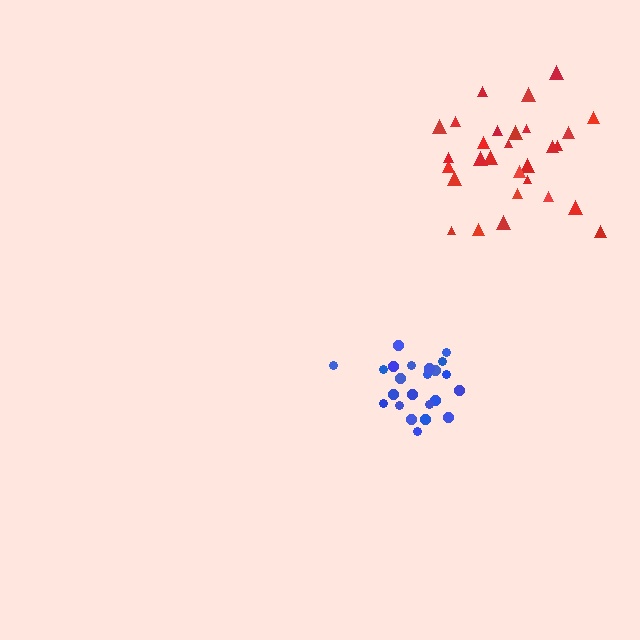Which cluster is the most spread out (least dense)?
Red.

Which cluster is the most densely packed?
Blue.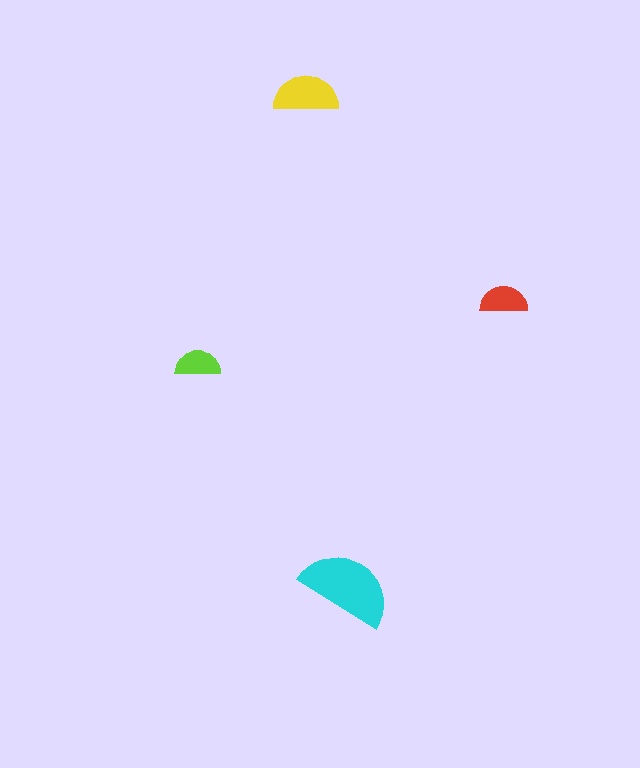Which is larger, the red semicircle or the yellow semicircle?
The yellow one.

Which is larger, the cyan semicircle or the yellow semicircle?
The cyan one.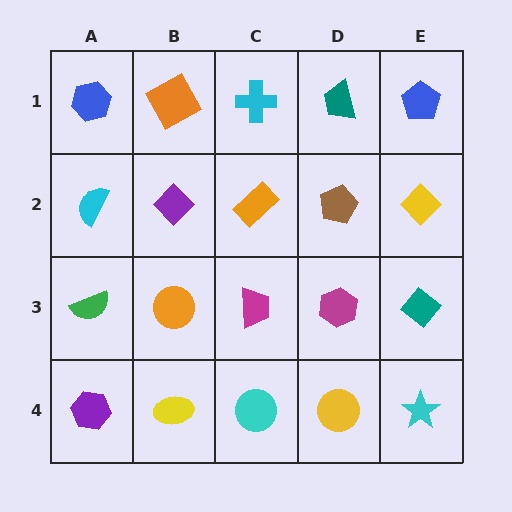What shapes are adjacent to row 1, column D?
A brown pentagon (row 2, column D), a cyan cross (row 1, column C), a blue pentagon (row 1, column E).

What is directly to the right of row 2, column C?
A brown pentagon.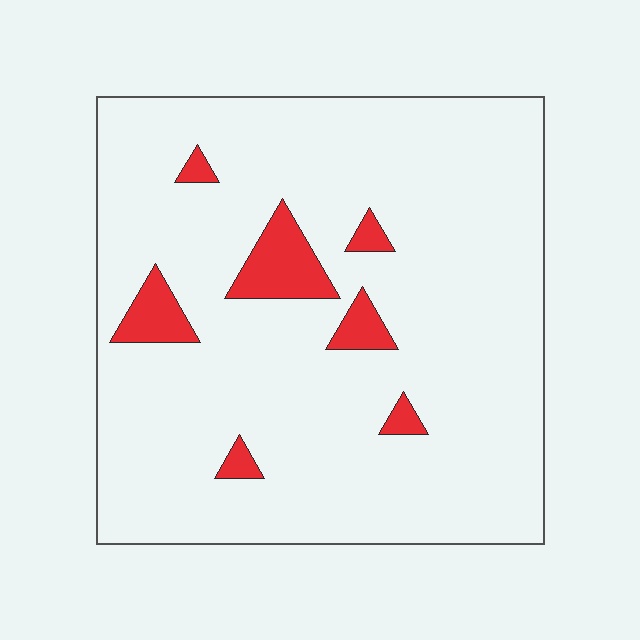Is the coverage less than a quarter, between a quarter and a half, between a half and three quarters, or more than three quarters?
Less than a quarter.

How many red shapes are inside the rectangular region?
7.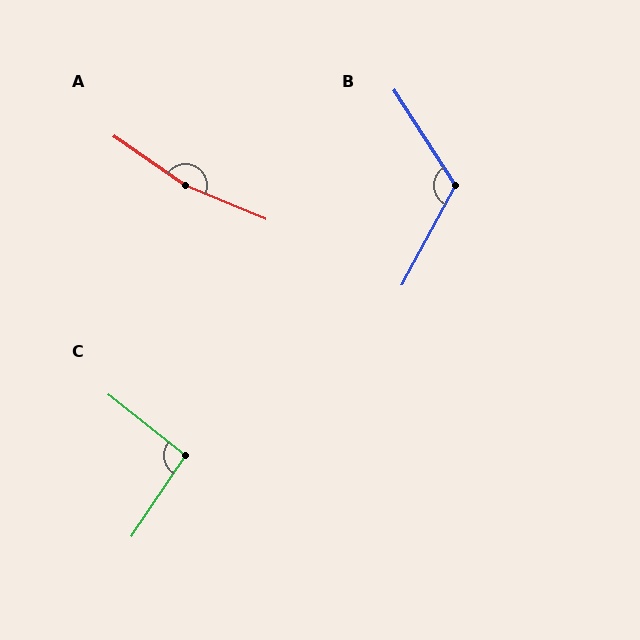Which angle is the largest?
A, at approximately 168 degrees.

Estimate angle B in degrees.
Approximately 119 degrees.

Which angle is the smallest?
C, at approximately 95 degrees.